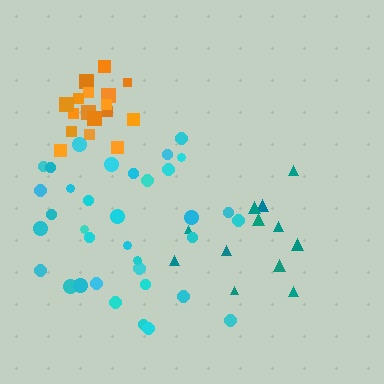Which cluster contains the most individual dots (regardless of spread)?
Cyan (35).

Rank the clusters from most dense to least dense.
orange, cyan, teal.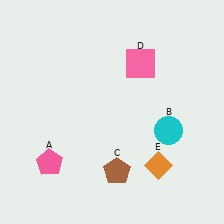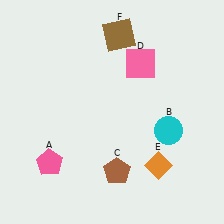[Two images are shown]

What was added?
A brown square (F) was added in Image 2.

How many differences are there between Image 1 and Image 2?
There is 1 difference between the two images.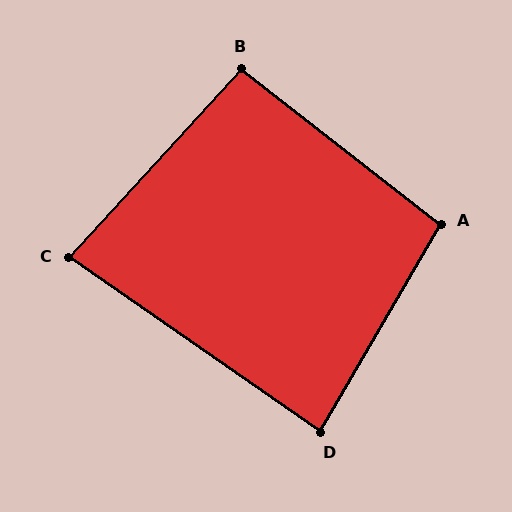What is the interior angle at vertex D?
Approximately 85 degrees (approximately right).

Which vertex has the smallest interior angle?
C, at approximately 82 degrees.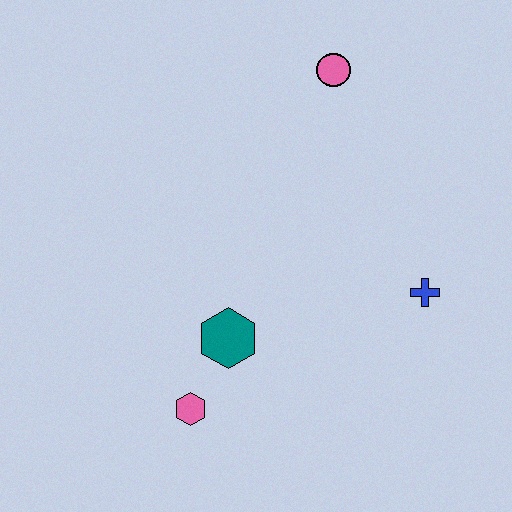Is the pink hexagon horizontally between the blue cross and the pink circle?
No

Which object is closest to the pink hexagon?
The teal hexagon is closest to the pink hexagon.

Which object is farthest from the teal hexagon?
The pink circle is farthest from the teal hexagon.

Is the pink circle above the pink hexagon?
Yes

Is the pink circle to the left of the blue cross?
Yes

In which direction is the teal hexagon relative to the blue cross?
The teal hexagon is to the left of the blue cross.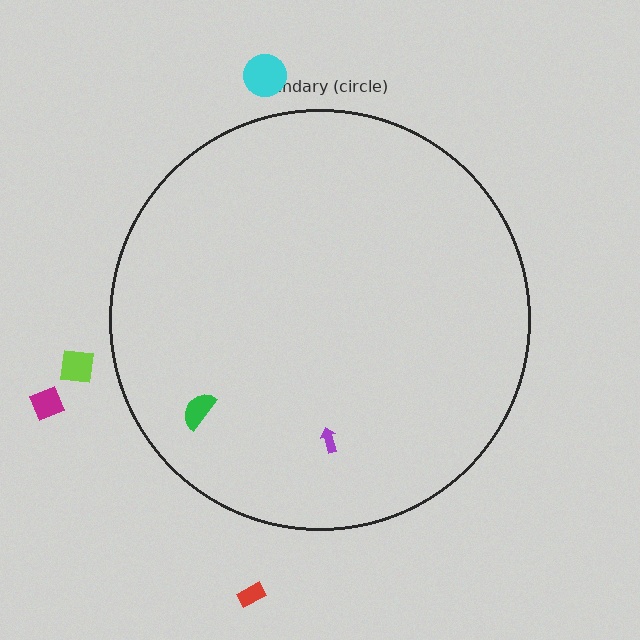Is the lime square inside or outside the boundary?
Outside.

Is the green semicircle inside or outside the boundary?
Inside.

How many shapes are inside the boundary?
2 inside, 4 outside.